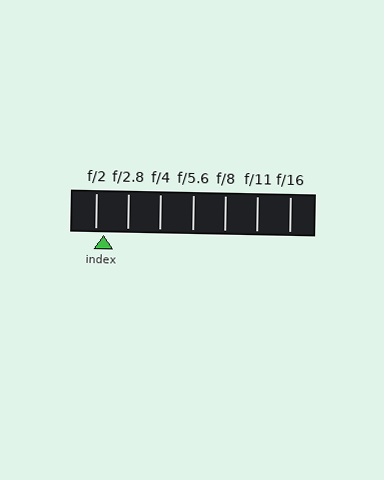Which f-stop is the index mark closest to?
The index mark is closest to f/2.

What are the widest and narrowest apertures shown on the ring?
The widest aperture shown is f/2 and the narrowest is f/16.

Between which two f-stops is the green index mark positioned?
The index mark is between f/2 and f/2.8.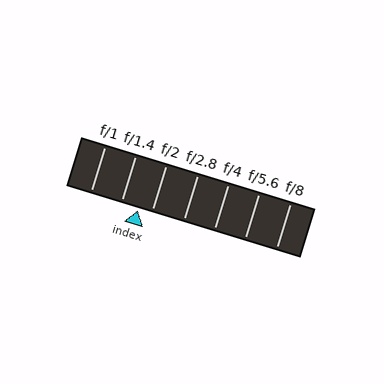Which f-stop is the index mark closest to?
The index mark is closest to f/2.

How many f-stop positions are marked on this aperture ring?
There are 7 f-stop positions marked.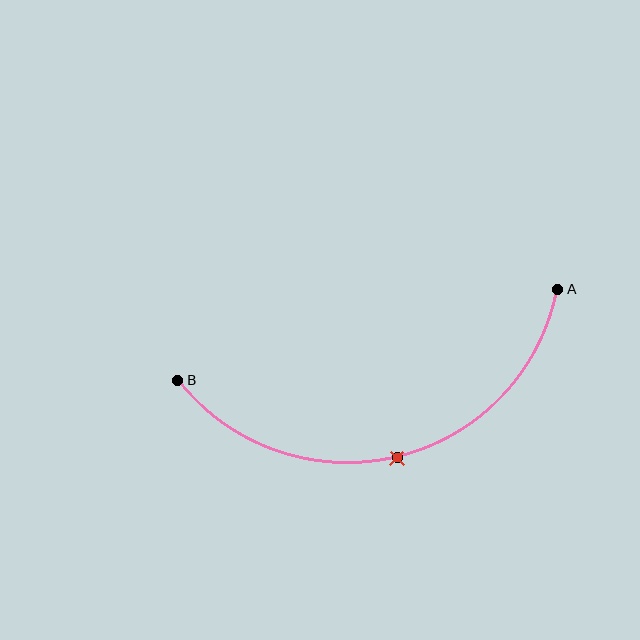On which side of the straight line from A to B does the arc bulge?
The arc bulges below the straight line connecting A and B.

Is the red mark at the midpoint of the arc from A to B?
Yes. The red mark lies on the arc at equal arc-length from both A and B — it is the arc midpoint.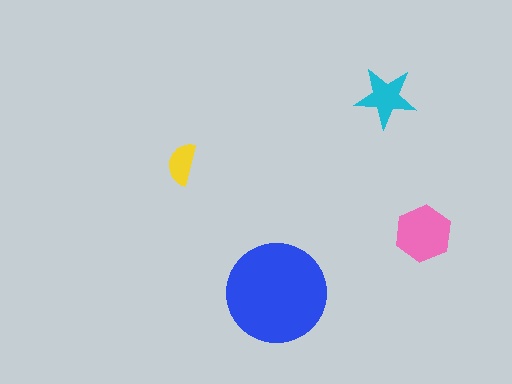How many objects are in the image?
There are 4 objects in the image.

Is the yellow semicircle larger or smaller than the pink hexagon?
Smaller.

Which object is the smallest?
The yellow semicircle.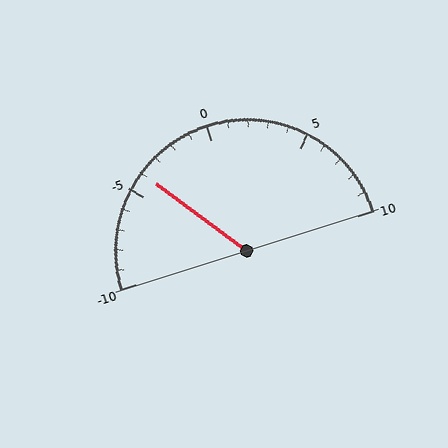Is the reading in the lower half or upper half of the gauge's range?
The reading is in the lower half of the range (-10 to 10).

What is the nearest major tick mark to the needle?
The nearest major tick mark is -5.